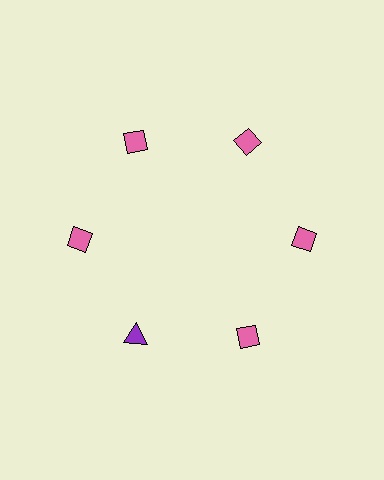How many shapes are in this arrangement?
There are 6 shapes arranged in a ring pattern.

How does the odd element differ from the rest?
It differs in both color (purple instead of pink) and shape (triangle instead of diamond).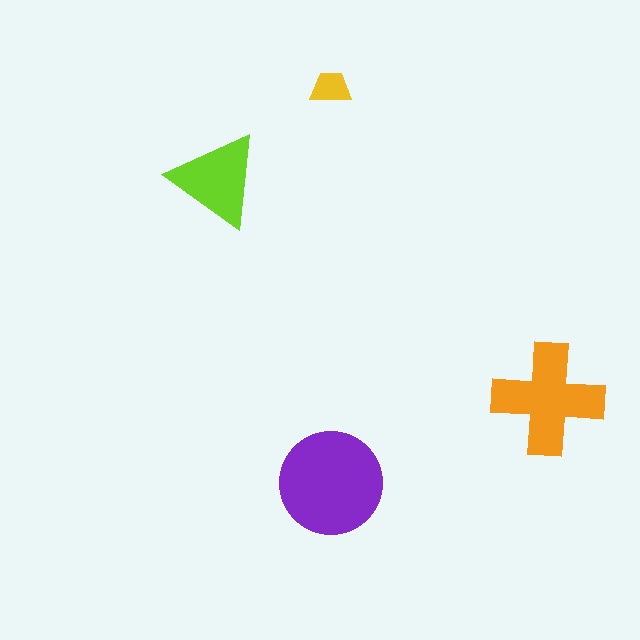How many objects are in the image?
There are 4 objects in the image.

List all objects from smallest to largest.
The yellow trapezoid, the lime triangle, the orange cross, the purple circle.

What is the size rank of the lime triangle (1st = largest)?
3rd.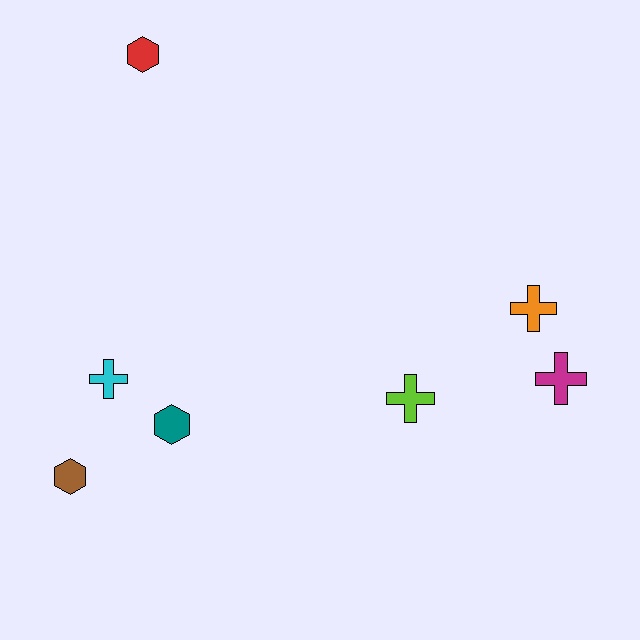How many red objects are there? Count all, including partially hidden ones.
There is 1 red object.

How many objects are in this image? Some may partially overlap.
There are 7 objects.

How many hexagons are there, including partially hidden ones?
There are 3 hexagons.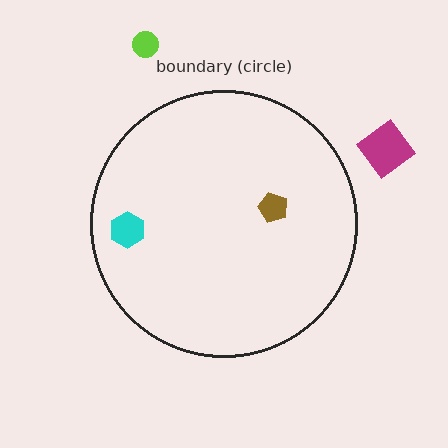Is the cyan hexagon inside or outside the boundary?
Inside.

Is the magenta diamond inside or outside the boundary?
Outside.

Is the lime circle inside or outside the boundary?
Outside.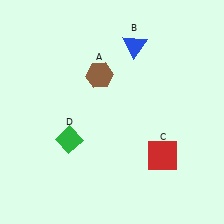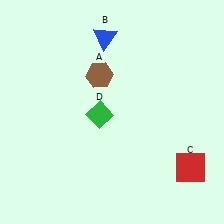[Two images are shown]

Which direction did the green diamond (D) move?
The green diamond (D) moved right.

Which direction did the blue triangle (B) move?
The blue triangle (B) moved left.